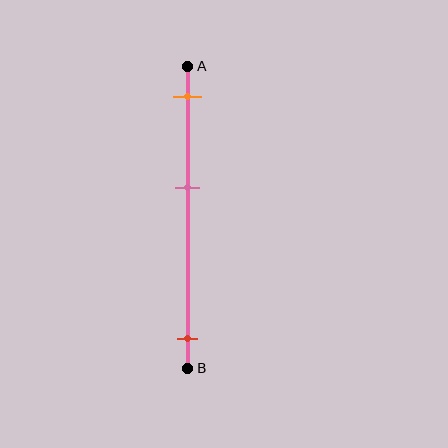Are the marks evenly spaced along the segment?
No, the marks are not evenly spaced.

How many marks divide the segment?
There are 3 marks dividing the segment.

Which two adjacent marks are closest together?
The orange and pink marks are the closest adjacent pair.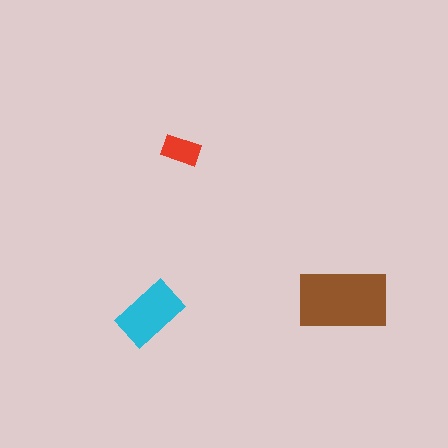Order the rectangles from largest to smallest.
the brown one, the cyan one, the red one.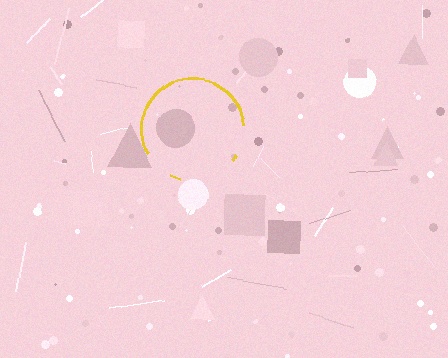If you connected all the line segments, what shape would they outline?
They would outline a circle.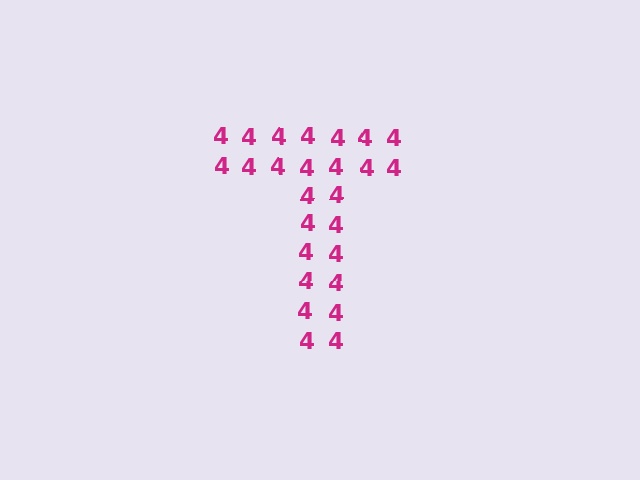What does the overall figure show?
The overall figure shows the letter T.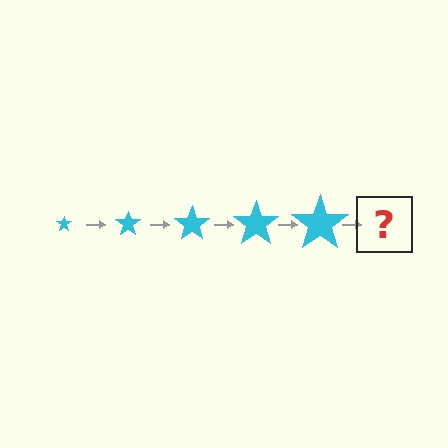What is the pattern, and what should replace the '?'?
The pattern is that the star gets progressively larger each step. The '?' should be a cyan star, larger than the previous one.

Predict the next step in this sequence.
The next step is a cyan star, larger than the previous one.